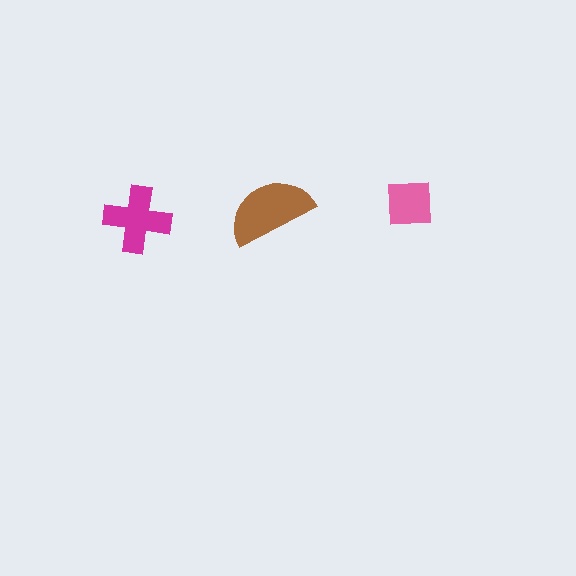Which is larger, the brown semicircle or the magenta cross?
The brown semicircle.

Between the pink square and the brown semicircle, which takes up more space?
The brown semicircle.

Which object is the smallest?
The pink square.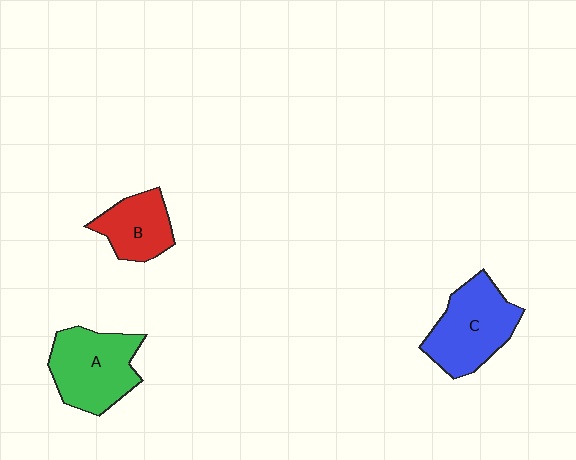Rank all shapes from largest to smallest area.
From largest to smallest: C (blue), A (green), B (red).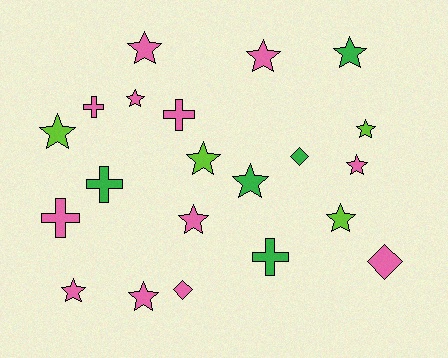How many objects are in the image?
There are 21 objects.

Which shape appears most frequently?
Star, with 13 objects.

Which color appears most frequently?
Pink, with 12 objects.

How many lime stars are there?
There are 4 lime stars.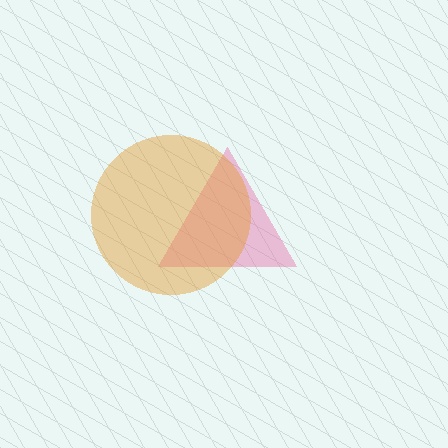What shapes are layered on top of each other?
The layered shapes are: a pink triangle, an orange circle.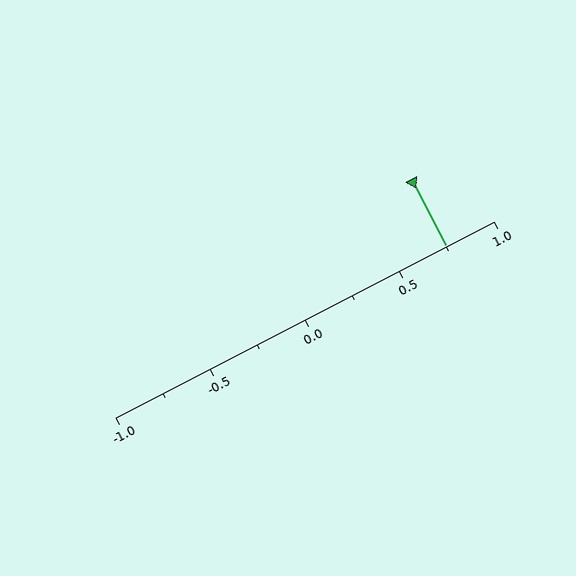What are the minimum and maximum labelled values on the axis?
The axis runs from -1.0 to 1.0.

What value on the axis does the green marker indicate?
The marker indicates approximately 0.75.